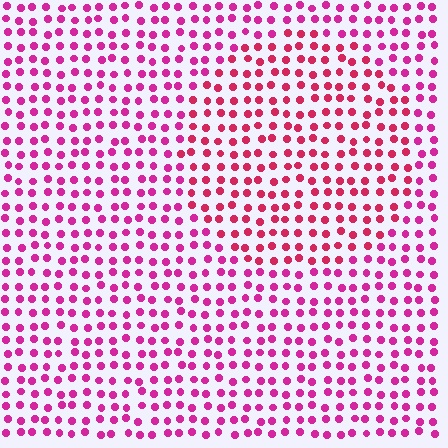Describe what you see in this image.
The image is filled with small magenta elements in a uniform arrangement. A circle-shaped region is visible where the elements are tinted to a slightly different hue, forming a subtle color boundary.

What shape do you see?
I see a circle.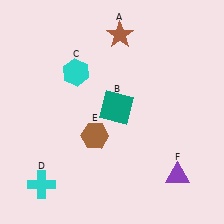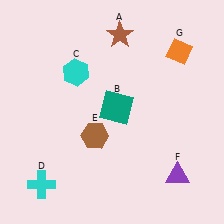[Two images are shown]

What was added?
An orange diamond (G) was added in Image 2.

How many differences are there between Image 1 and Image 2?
There is 1 difference between the two images.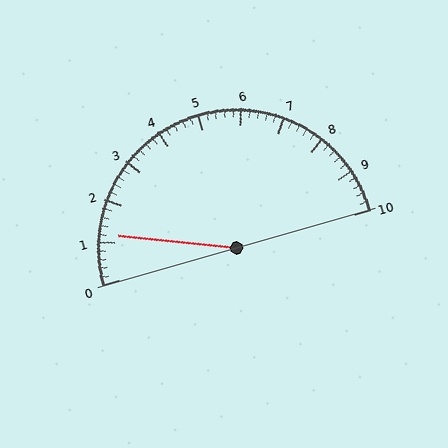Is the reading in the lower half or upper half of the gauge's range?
The reading is in the lower half of the range (0 to 10).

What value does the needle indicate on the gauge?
The needle indicates approximately 1.2.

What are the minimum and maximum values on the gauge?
The gauge ranges from 0 to 10.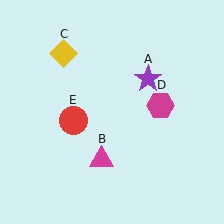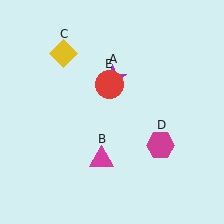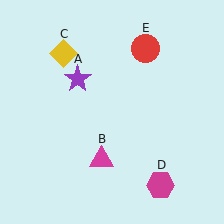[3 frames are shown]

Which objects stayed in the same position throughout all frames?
Magenta triangle (object B) and yellow diamond (object C) remained stationary.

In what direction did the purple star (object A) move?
The purple star (object A) moved left.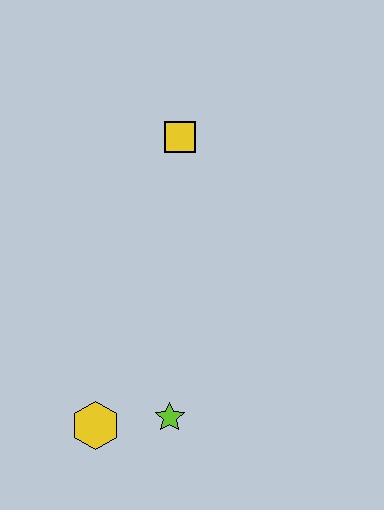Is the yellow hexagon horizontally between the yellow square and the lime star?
No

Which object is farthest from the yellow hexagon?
The yellow square is farthest from the yellow hexagon.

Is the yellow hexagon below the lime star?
Yes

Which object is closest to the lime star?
The yellow hexagon is closest to the lime star.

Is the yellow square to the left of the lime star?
No